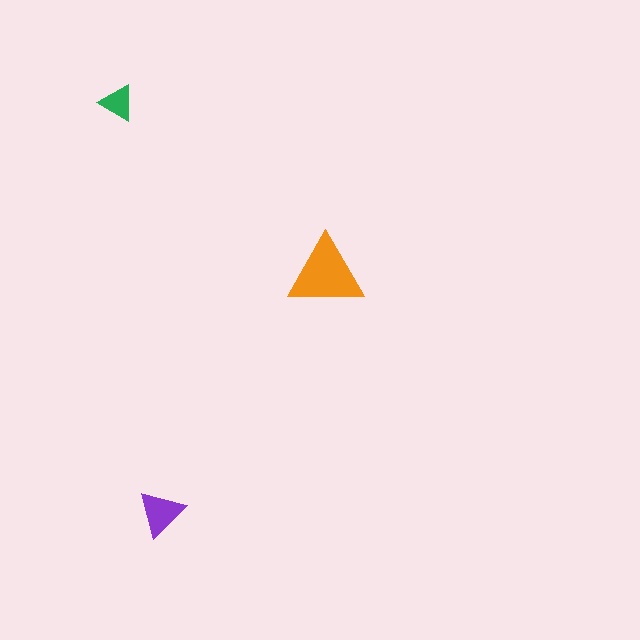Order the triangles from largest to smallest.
the orange one, the purple one, the green one.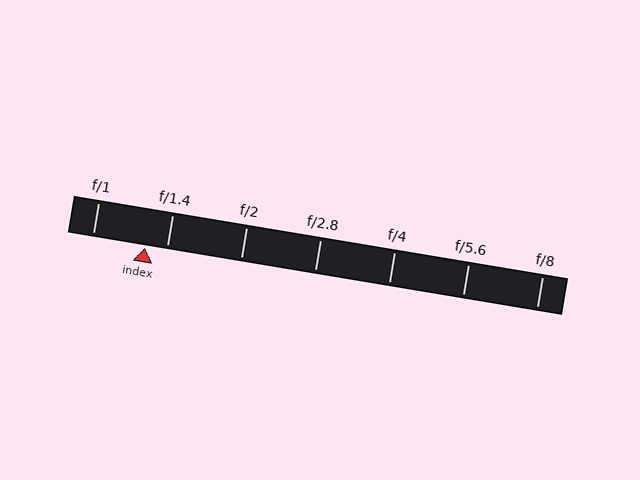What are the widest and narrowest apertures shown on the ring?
The widest aperture shown is f/1 and the narrowest is f/8.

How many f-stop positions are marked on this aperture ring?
There are 7 f-stop positions marked.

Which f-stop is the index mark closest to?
The index mark is closest to f/1.4.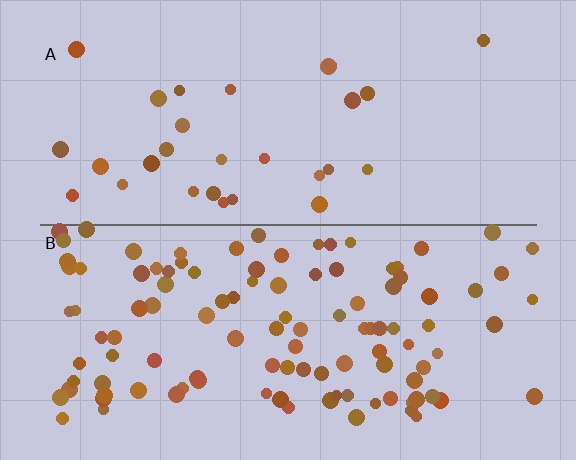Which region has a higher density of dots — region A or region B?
B (the bottom).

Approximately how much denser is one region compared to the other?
Approximately 3.7× — region B over region A.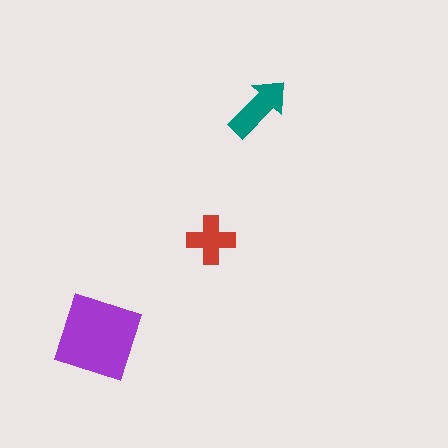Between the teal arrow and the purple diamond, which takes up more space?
The purple diamond.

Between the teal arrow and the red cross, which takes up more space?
The teal arrow.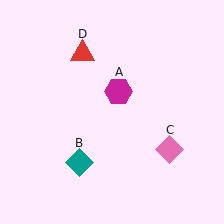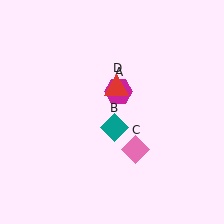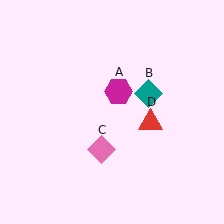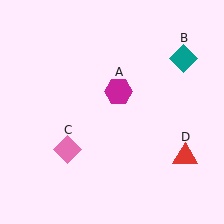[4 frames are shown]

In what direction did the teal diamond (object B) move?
The teal diamond (object B) moved up and to the right.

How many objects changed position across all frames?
3 objects changed position: teal diamond (object B), pink diamond (object C), red triangle (object D).